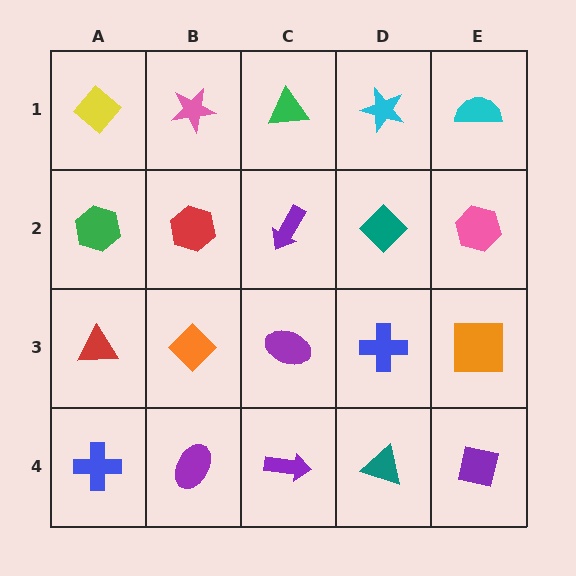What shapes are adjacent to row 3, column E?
A pink hexagon (row 2, column E), a purple square (row 4, column E), a blue cross (row 3, column D).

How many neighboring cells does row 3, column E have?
3.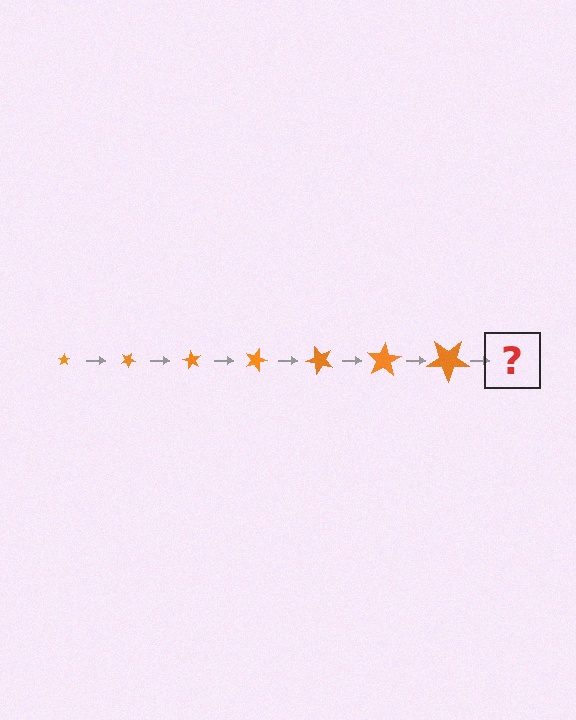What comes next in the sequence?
The next element should be a star, larger than the previous one and rotated 210 degrees from the start.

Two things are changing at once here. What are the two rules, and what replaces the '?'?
The two rules are that the star grows larger each step and it rotates 30 degrees each step. The '?' should be a star, larger than the previous one and rotated 210 degrees from the start.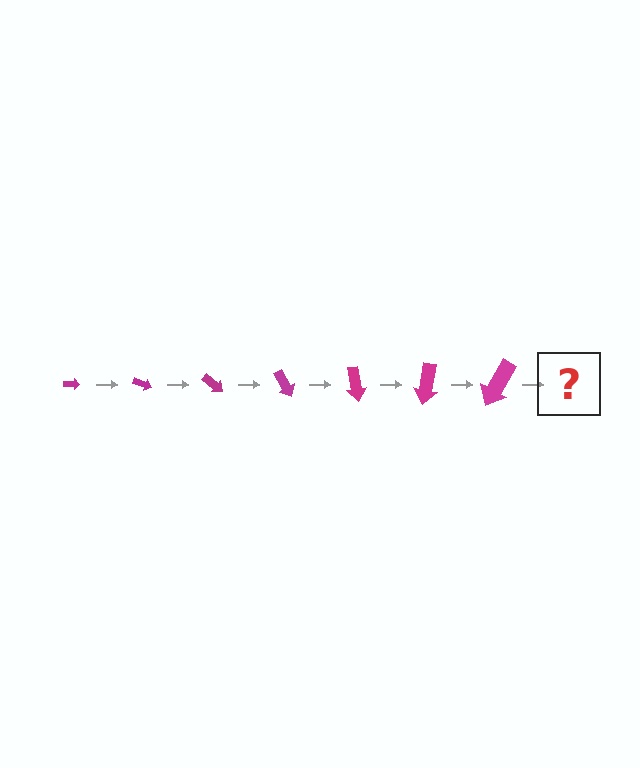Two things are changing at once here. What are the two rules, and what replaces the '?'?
The two rules are that the arrow grows larger each step and it rotates 20 degrees each step. The '?' should be an arrow, larger than the previous one and rotated 140 degrees from the start.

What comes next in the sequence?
The next element should be an arrow, larger than the previous one and rotated 140 degrees from the start.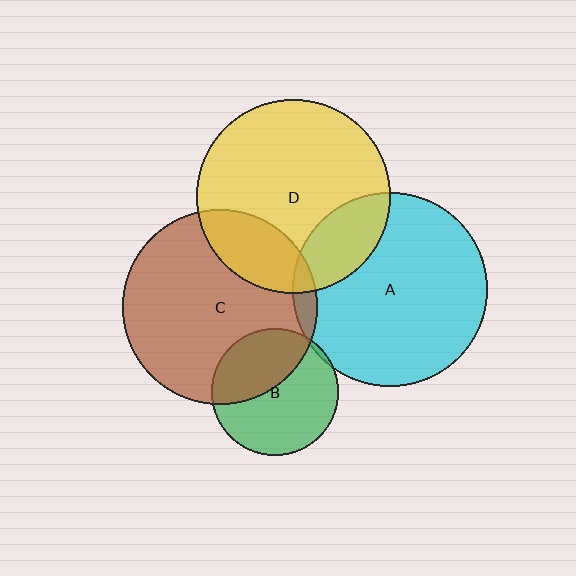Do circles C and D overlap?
Yes.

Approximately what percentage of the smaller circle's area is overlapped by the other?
Approximately 20%.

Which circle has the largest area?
Circle C (brown).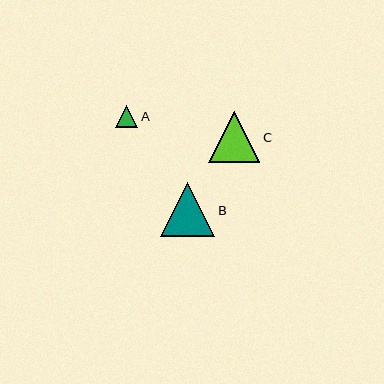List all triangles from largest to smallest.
From largest to smallest: B, C, A.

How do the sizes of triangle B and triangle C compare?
Triangle B and triangle C are approximately the same size.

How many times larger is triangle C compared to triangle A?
Triangle C is approximately 2.3 times the size of triangle A.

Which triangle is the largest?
Triangle B is the largest with a size of approximately 54 pixels.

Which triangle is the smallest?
Triangle A is the smallest with a size of approximately 23 pixels.